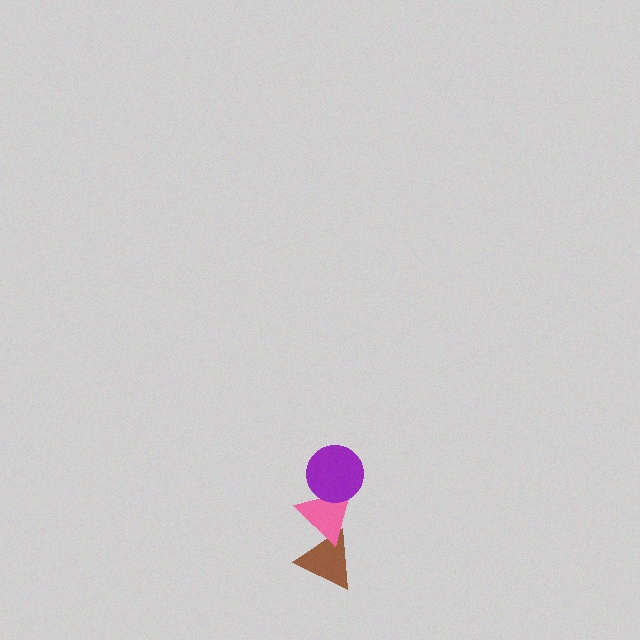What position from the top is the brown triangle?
The brown triangle is 3rd from the top.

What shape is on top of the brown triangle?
The pink triangle is on top of the brown triangle.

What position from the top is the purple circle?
The purple circle is 1st from the top.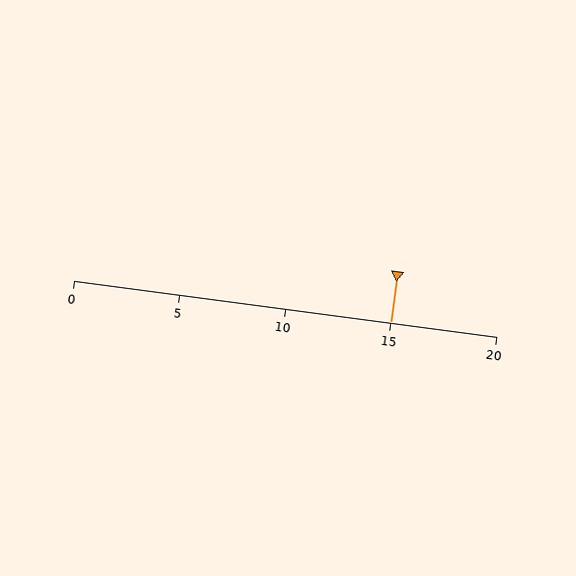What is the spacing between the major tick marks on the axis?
The major ticks are spaced 5 apart.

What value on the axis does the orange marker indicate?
The marker indicates approximately 15.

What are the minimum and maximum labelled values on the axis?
The axis runs from 0 to 20.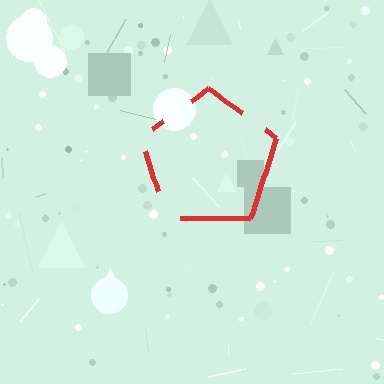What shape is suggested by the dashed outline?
The dashed outline suggests a pentagon.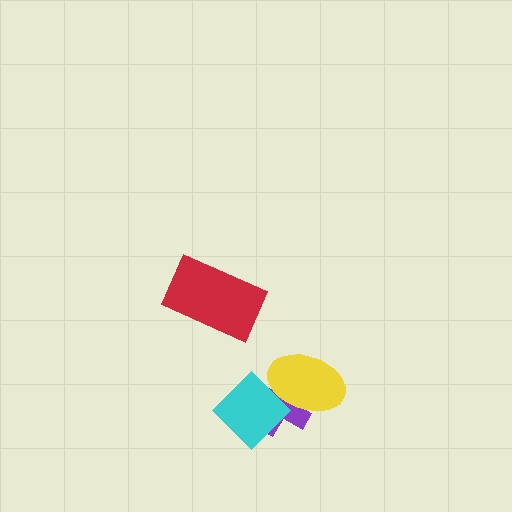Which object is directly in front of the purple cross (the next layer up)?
The yellow ellipse is directly in front of the purple cross.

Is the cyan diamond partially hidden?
No, no other shape covers it.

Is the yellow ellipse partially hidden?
Yes, it is partially covered by another shape.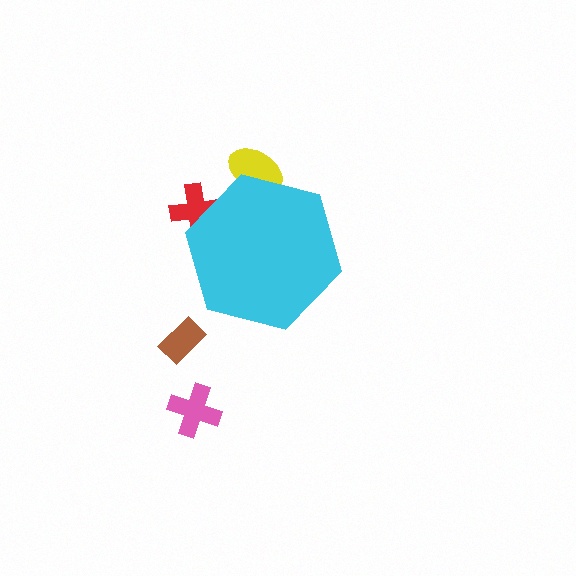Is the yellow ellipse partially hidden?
Yes, the yellow ellipse is partially hidden behind the cyan hexagon.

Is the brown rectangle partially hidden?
No, the brown rectangle is fully visible.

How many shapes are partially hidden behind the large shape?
2 shapes are partially hidden.